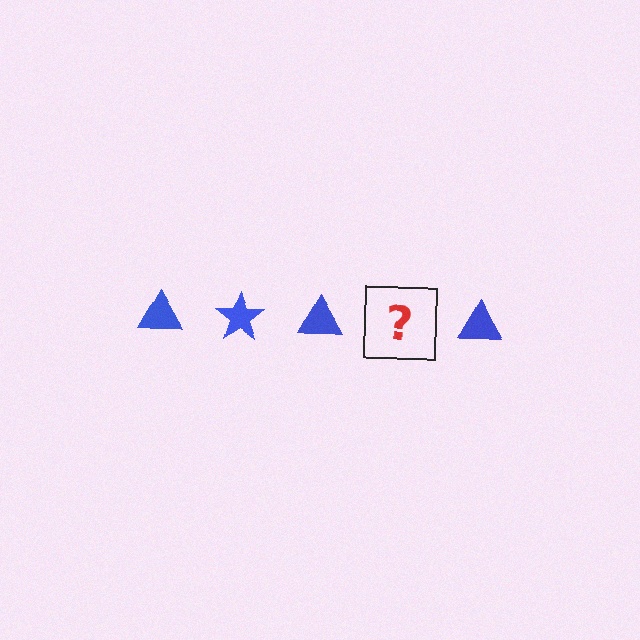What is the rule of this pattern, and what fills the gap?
The rule is that the pattern cycles through triangle, star shapes in blue. The gap should be filled with a blue star.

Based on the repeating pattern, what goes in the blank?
The blank should be a blue star.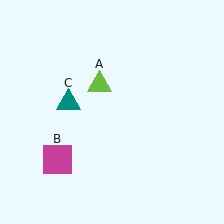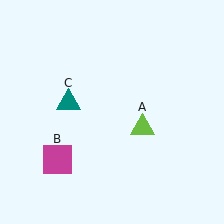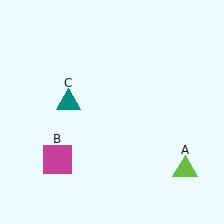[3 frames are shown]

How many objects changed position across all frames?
1 object changed position: lime triangle (object A).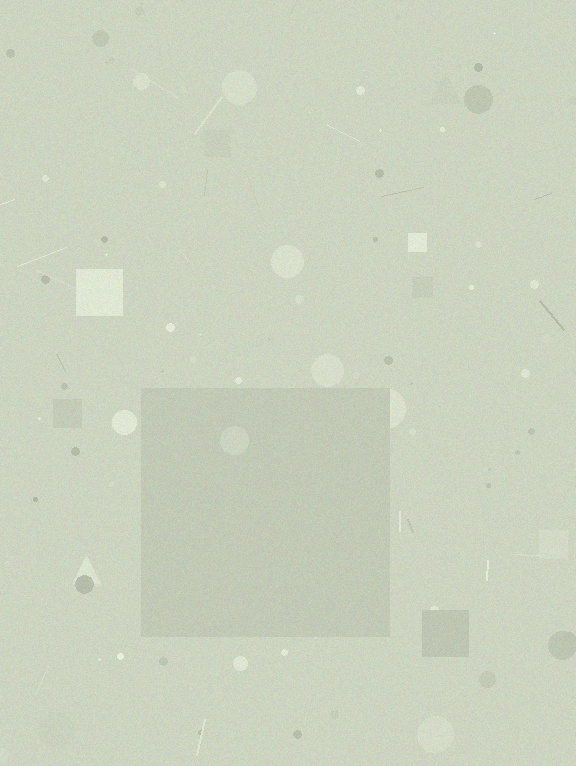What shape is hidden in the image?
A square is hidden in the image.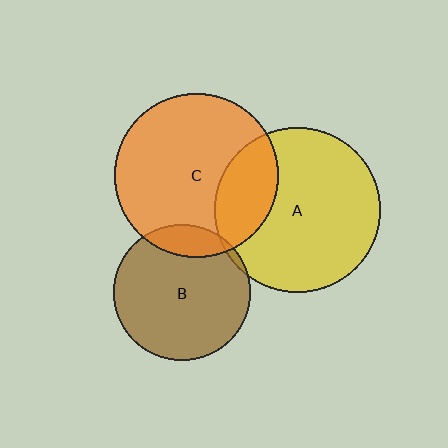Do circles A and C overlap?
Yes.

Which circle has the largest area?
Circle A (yellow).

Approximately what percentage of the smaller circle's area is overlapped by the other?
Approximately 25%.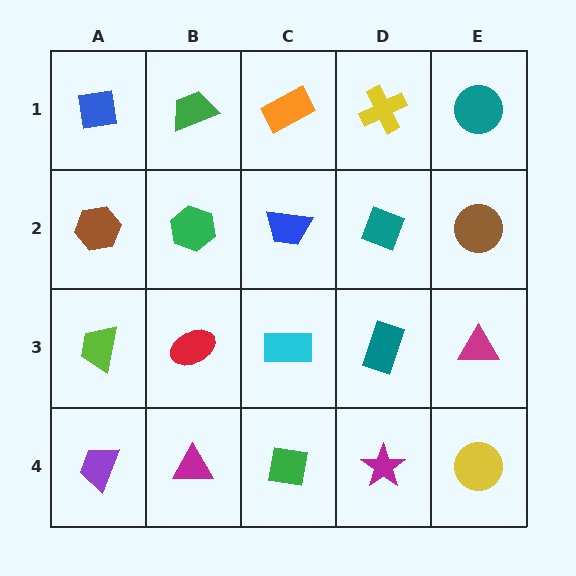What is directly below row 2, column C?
A cyan rectangle.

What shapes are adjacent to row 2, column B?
A green trapezoid (row 1, column B), a red ellipse (row 3, column B), a brown hexagon (row 2, column A), a blue trapezoid (row 2, column C).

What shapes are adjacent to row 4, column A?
A lime trapezoid (row 3, column A), a magenta triangle (row 4, column B).